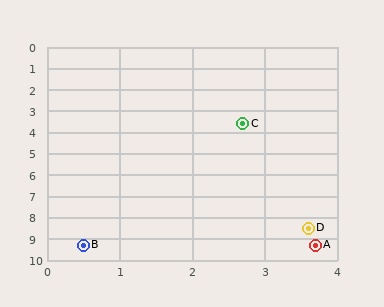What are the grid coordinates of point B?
Point B is at approximately (0.5, 9.3).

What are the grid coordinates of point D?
Point D is at approximately (3.6, 8.5).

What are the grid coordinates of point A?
Point A is at approximately (3.7, 9.3).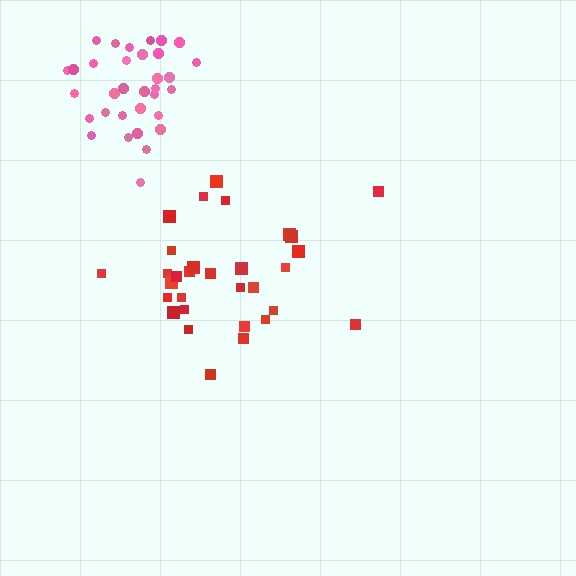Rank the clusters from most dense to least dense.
pink, red.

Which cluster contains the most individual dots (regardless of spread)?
Pink (33).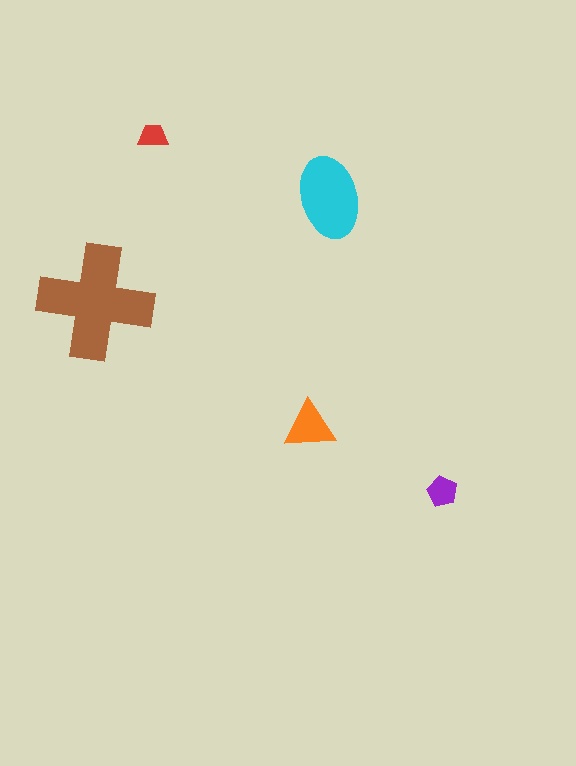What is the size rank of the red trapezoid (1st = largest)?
5th.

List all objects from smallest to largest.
The red trapezoid, the purple pentagon, the orange triangle, the cyan ellipse, the brown cross.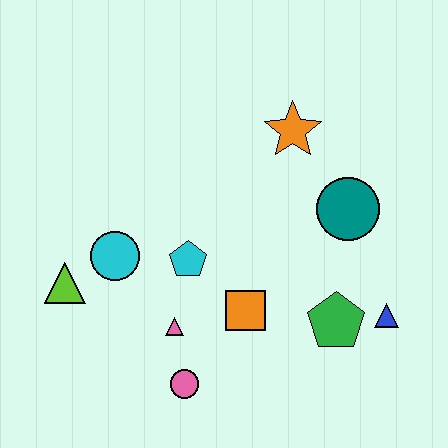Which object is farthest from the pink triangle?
The orange star is farthest from the pink triangle.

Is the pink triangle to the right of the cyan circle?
Yes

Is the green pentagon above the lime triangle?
No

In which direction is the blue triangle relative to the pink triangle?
The blue triangle is to the right of the pink triangle.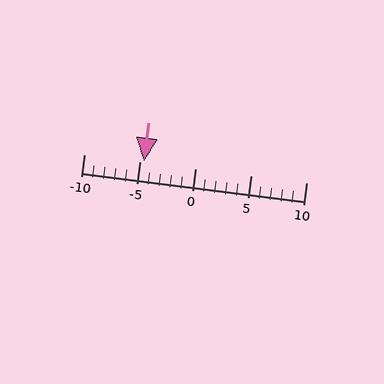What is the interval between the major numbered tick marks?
The major tick marks are spaced 5 units apart.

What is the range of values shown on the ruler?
The ruler shows values from -10 to 10.